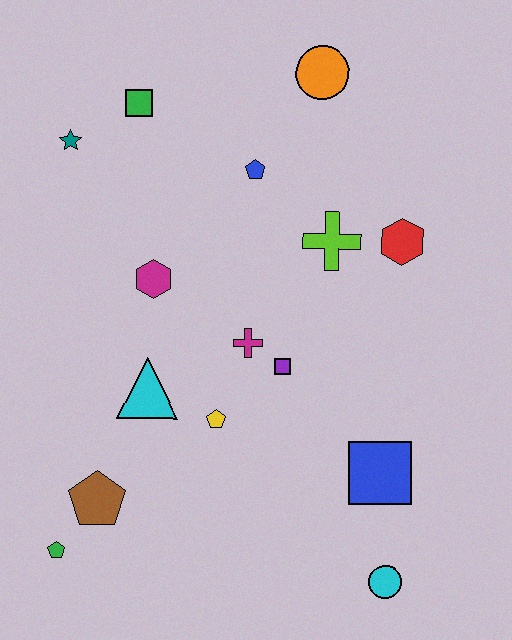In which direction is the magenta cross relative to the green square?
The magenta cross is below the green square.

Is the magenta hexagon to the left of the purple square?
Yes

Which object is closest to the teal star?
The green square is closest to the teal star.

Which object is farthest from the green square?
The cyan circle is farthest from the green square.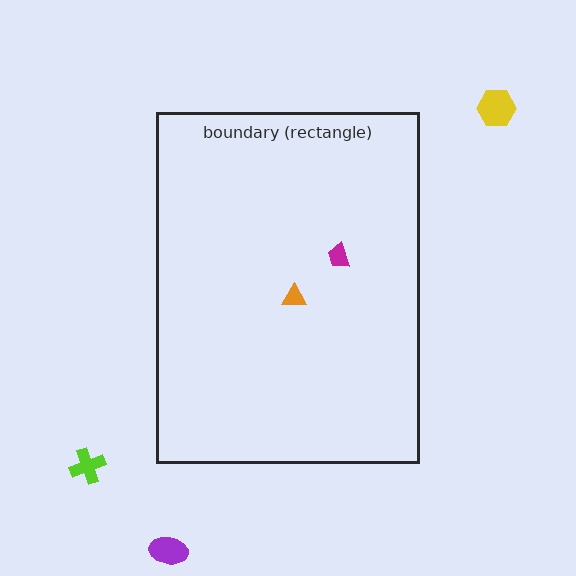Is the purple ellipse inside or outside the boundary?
Outside.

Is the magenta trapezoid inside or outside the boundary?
Inside.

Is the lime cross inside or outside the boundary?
Outside.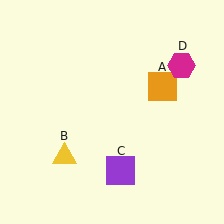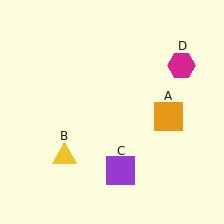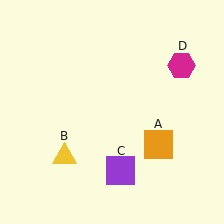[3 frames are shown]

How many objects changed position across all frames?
1 object changed position: orange square (object A).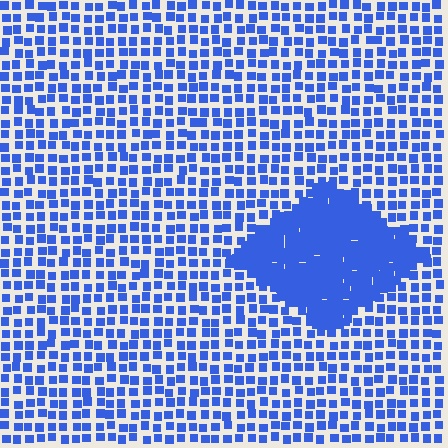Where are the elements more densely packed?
The elements are more densely packed inside the diamond boundary.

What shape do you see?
I see a diamond.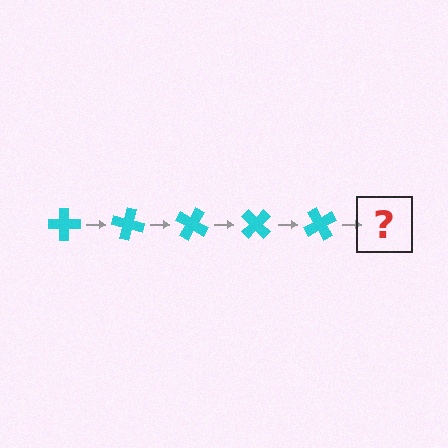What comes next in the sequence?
The next element should be a cyan cross rotated 75 degrees.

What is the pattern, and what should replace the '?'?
The pattern is that the cross rotates 15 degrees each step. The '?' should be a cyan cross rotated 75 degrees.